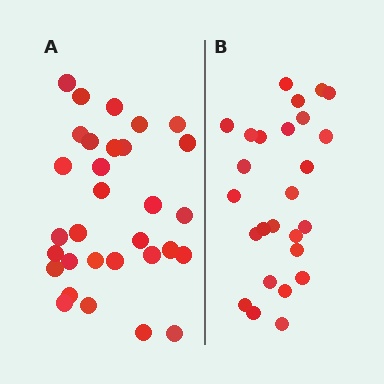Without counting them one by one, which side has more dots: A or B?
Region A (the left region) has more dots.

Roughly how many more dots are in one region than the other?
Region A has about 5 more dots than region B.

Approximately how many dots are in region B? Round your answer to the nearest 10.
About 30 dots. (The exact count is 26, which rounds to 30.)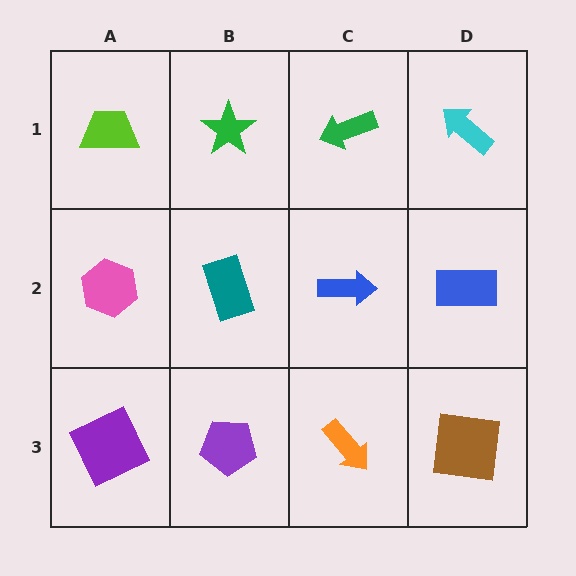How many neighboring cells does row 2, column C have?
4.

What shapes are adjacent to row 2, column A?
A lime trapezoid (row 1, column A), a purple square (row 3, column A), a teal rectangle (row 2, column B).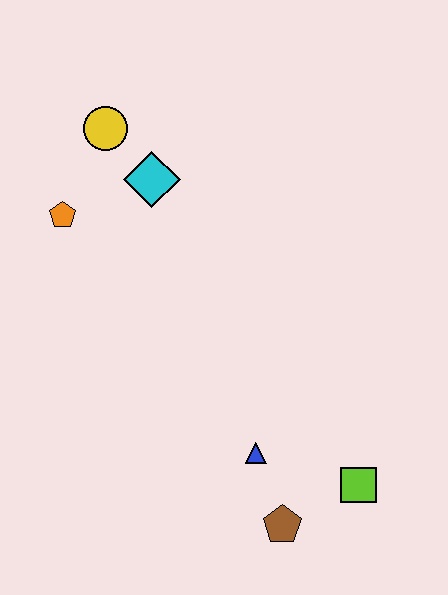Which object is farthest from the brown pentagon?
The yellow circle is farthest from the brown pentagon.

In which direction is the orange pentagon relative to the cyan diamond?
The orange pentagon is to the left of the cyan diamond.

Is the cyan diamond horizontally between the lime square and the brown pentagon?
No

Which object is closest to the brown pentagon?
The blue triangle is closest to the brown pentagon.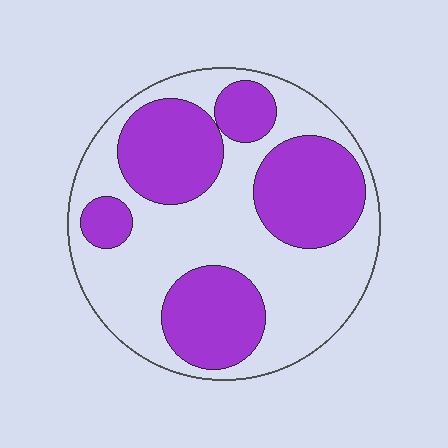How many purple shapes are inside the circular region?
5.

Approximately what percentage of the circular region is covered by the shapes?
Approximately 45%.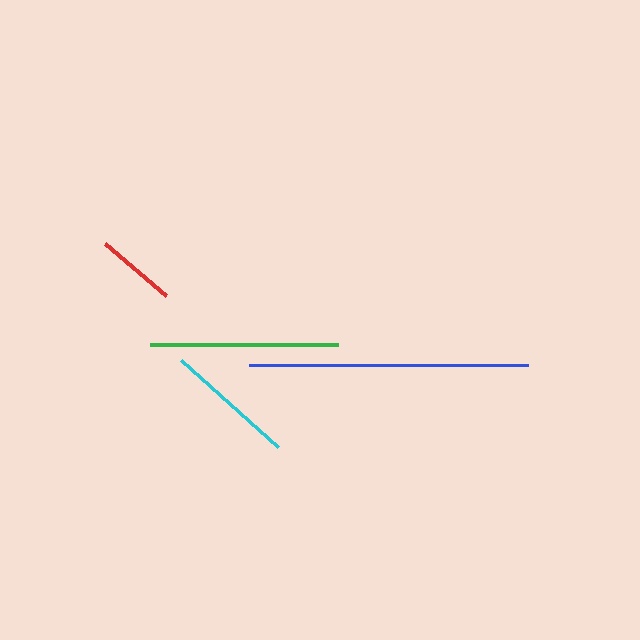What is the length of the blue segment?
The blue segment is approximately 279 pixels long.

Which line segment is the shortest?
The red line is the shortest at approximately 80 pixels.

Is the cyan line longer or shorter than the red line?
The cyan line is longer than the red line.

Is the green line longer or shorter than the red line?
The green line is longer than the red line.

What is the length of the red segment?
The red segment is approximately 80 pixels long.